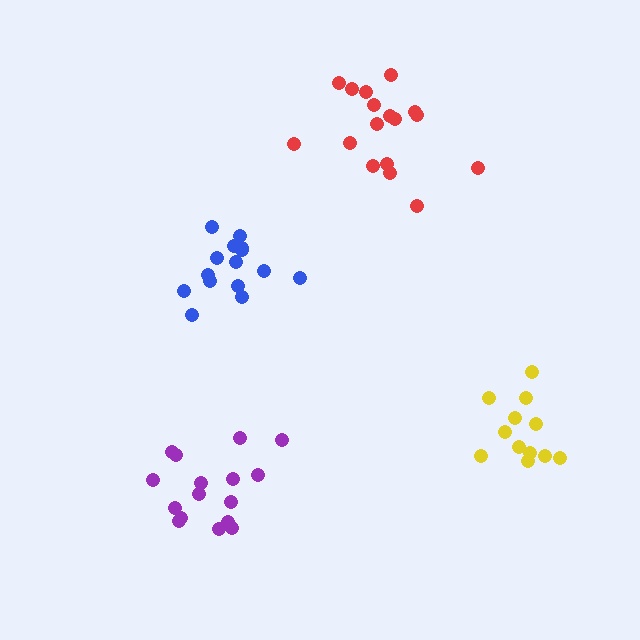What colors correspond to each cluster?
The clusters are colored: red, blue, yellow, purple.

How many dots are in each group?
Group 1: 17 dots, Group 2: 15 dots, Group 3: 12 dots, Group 4: 16 dots (60 total).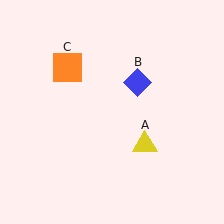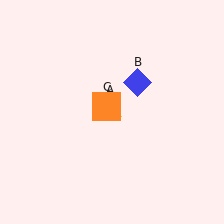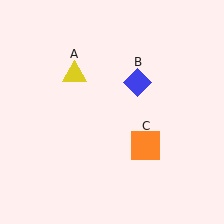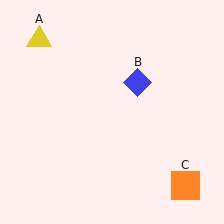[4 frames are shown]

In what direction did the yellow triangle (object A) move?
The yellow triangle (object A) moved up and to the left.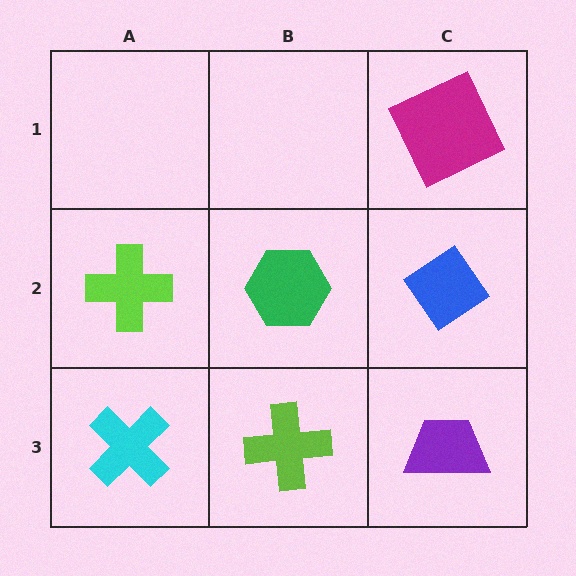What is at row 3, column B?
A lime cross.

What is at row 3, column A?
A cyan cross.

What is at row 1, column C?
A magenta square.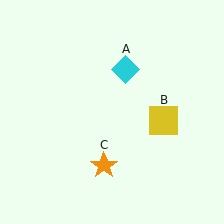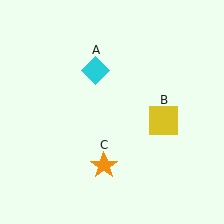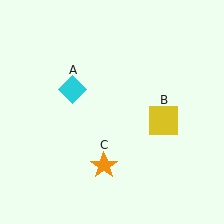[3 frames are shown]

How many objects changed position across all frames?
1 object changed position: cyan diamond (object A).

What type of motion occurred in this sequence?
The cyan diamond (object A) rotated counterclockwise around the center of the scene.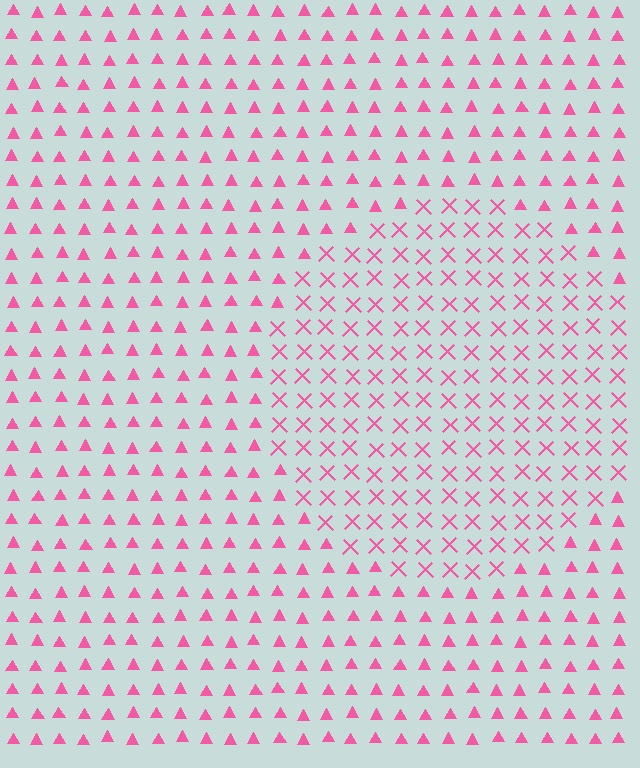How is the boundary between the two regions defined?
The boundary is defined by a change in element shape: X marks inside vs. triangles outside. All elements share the same color and spacing.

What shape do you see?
I see a circle.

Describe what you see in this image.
The image is filled with small pink elements arranged in a uniform grid. A circle-shaped region contains X marks, while the surrounding area contains triangles. The boundary is defined purely by the change in element shape.